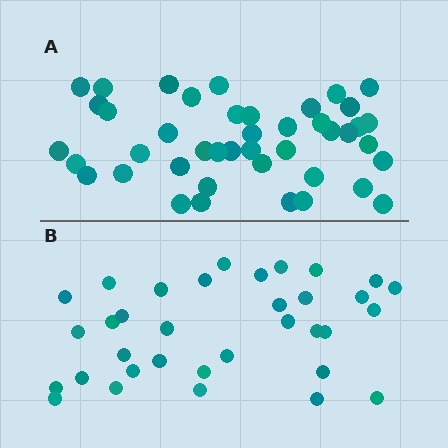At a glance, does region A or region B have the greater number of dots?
Region A (the top region) has more dots.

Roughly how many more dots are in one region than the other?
Region A has roughly 8 or so more dots than region B.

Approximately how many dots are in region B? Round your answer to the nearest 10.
About 30 dots. (The exact count is 34, which rounds to 30.)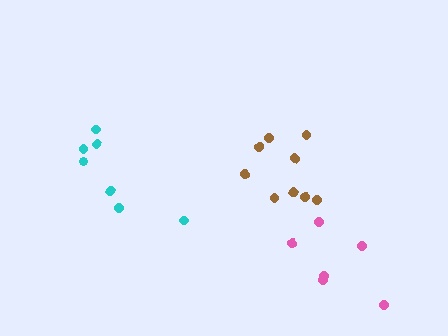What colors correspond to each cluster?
The clusters are colored: cyan, brown, pink.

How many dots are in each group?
Group 1: 7 dots, Group 2: 10 dots, Group 3: 6 dots (23 total).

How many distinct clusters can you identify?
There are 3 distinct clusters.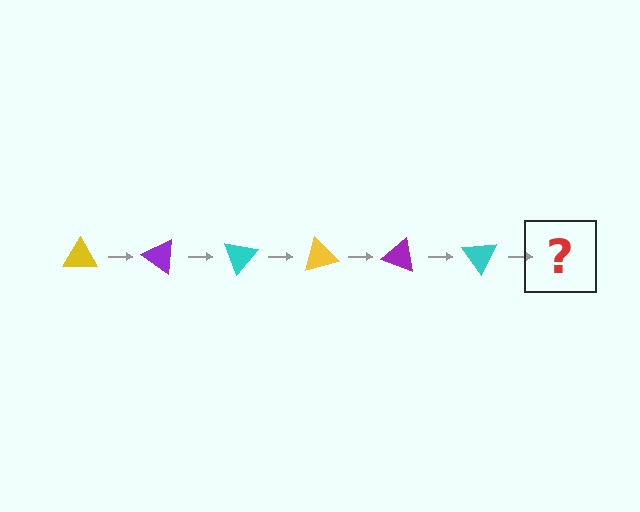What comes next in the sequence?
The next element should be a yellow triangle, rotated 210 degrees from the start.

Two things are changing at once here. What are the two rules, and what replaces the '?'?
The two rules are that it rotates 35 degrees each step and the color cycles through yellow, purple, and cyan. The '?' should be a yellow triangle, rotated 210 degrees from the start.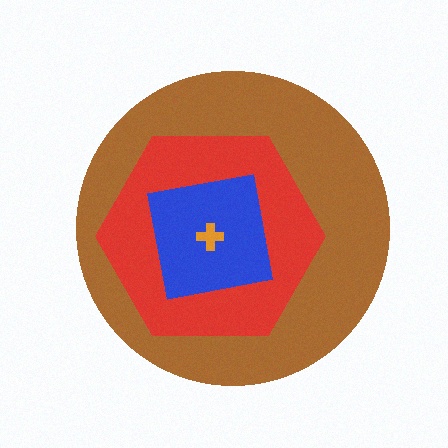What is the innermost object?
The orange cross.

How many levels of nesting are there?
4.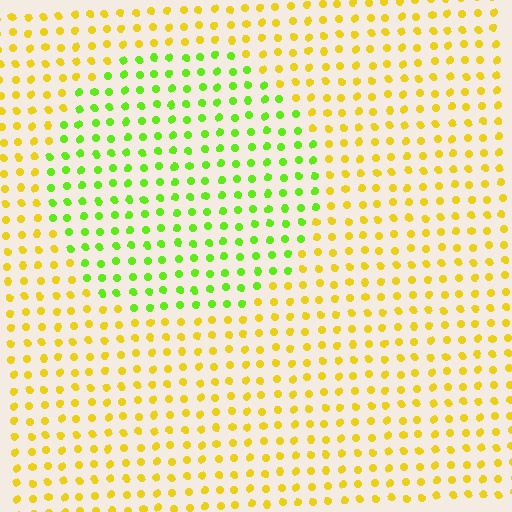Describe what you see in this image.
The image is filled with small yellow elements in a uniform arrangement. A circle-shaped region is visible where the elements are tinted to a slightly different hue, forming a subtle color boundary.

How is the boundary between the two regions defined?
The boundary is defined purely by a slight shift in hue (about 48 degrees). Spacing, size, and orientation are identical on both sides.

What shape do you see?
I see a circle.